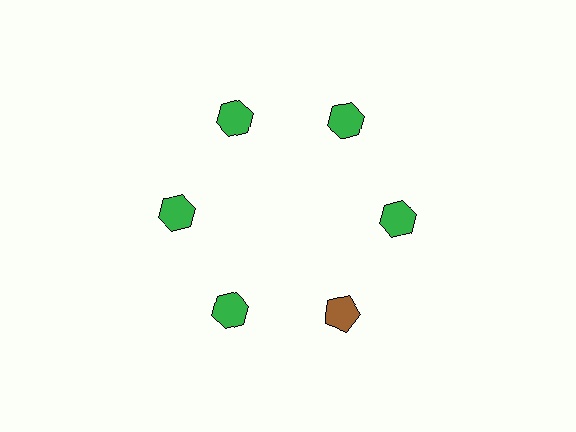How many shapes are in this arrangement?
There are 6 shapes arranged in a ring pattern.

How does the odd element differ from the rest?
It differs in both color (brown instead of green) and shape (pentagon instead of hexagon).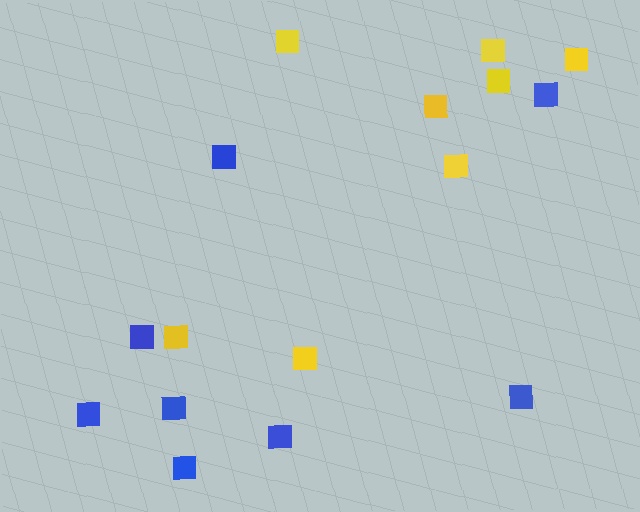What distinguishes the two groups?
There are 2 groups: one group of yellow squares (8) and one group of blue squares (8).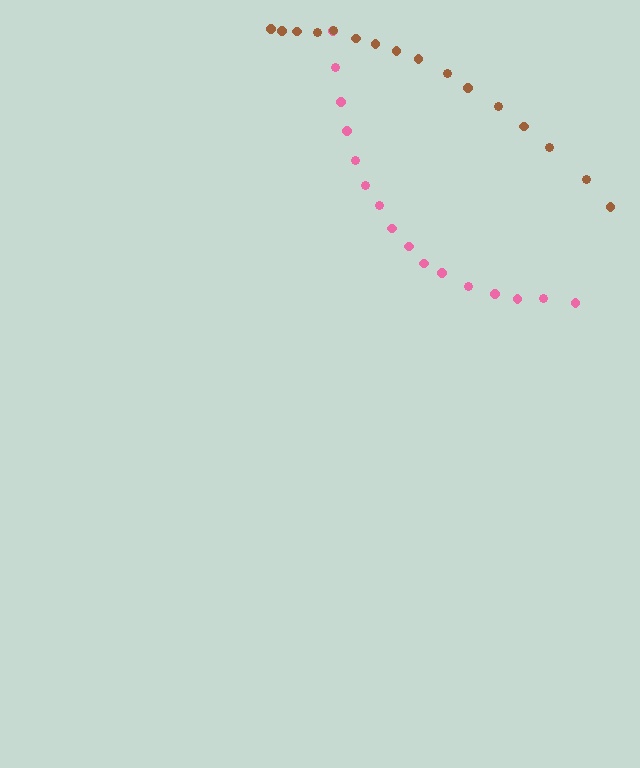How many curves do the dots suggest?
There are 2 distinct paths.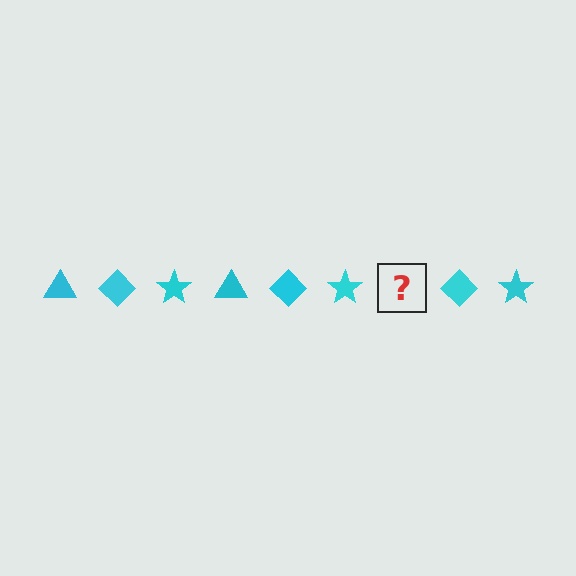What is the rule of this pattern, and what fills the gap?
The rule is that the pattern cycles through triangle, diamond, star shapes in cyan. The gap should be filled with a cyan triangle.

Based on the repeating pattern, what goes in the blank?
The blank should be a cyan triangle.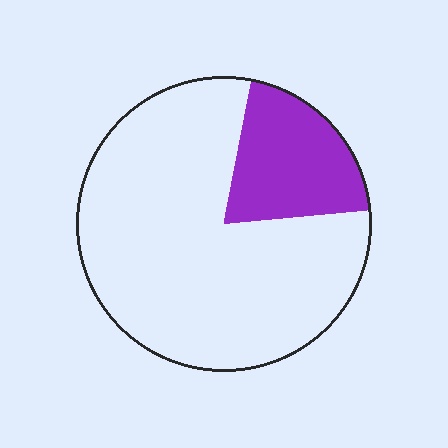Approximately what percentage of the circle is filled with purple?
Approximately 20%.